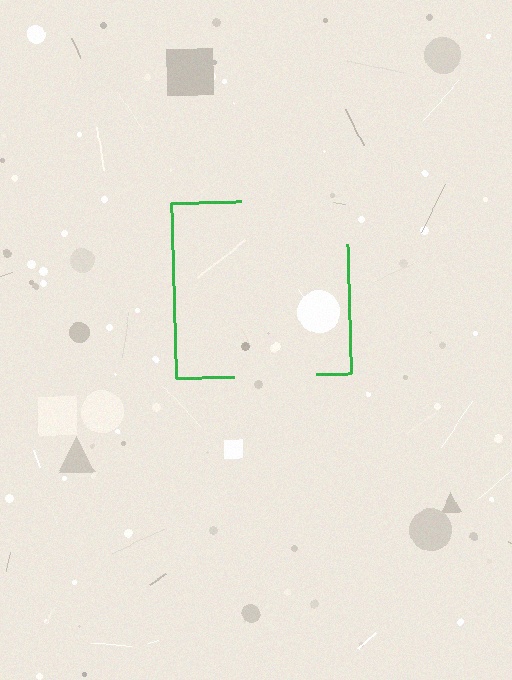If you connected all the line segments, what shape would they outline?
They would outline a square.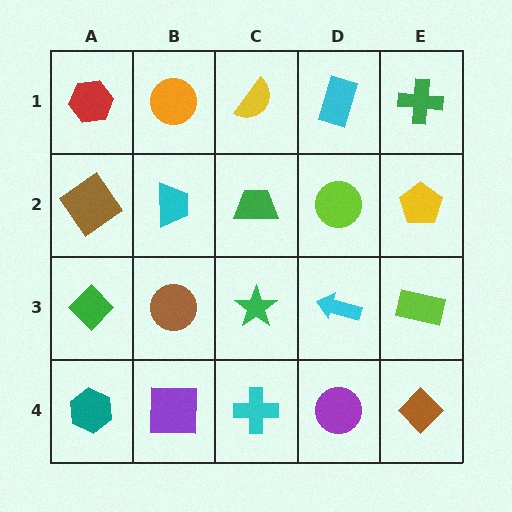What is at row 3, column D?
A cyan arrow.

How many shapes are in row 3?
5 shapes.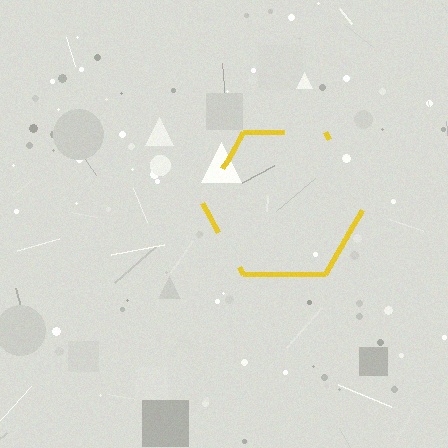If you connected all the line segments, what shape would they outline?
They would outline a hexagon.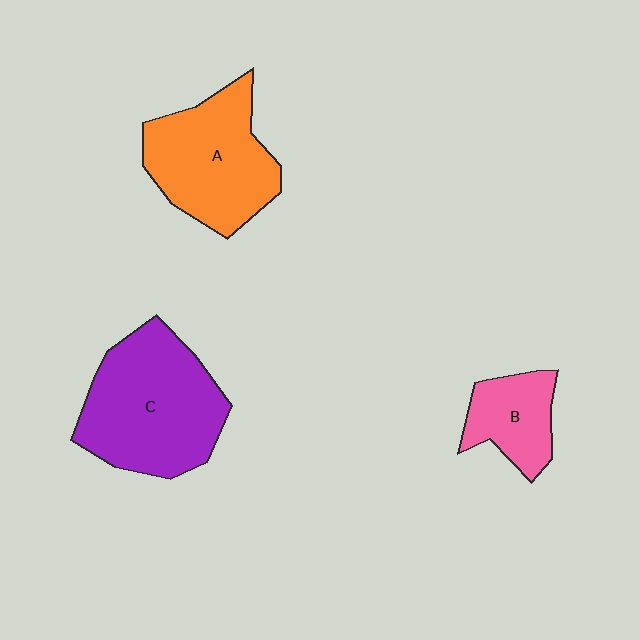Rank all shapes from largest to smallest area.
From largest to smallest: C (purple), A (orange), B (pink).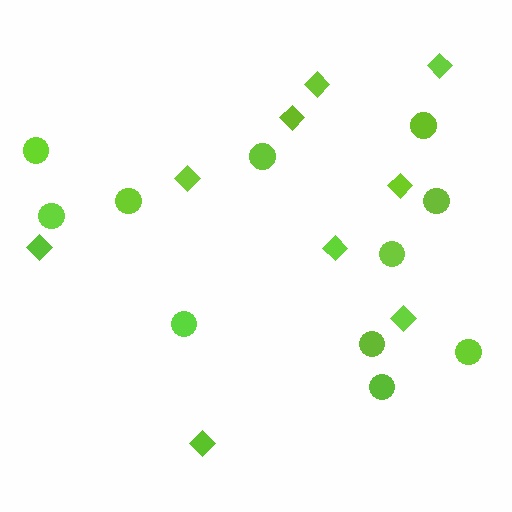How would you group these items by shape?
There are 2 groups: one group of diamonds (9) and one group of circles (11).